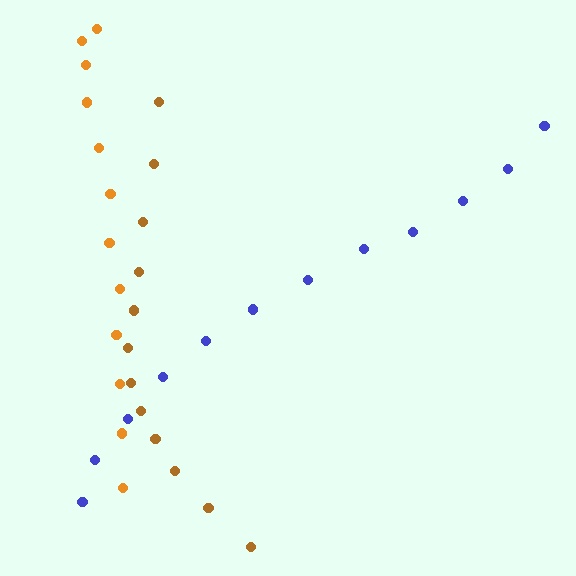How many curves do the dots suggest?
There are 3 distinct paths.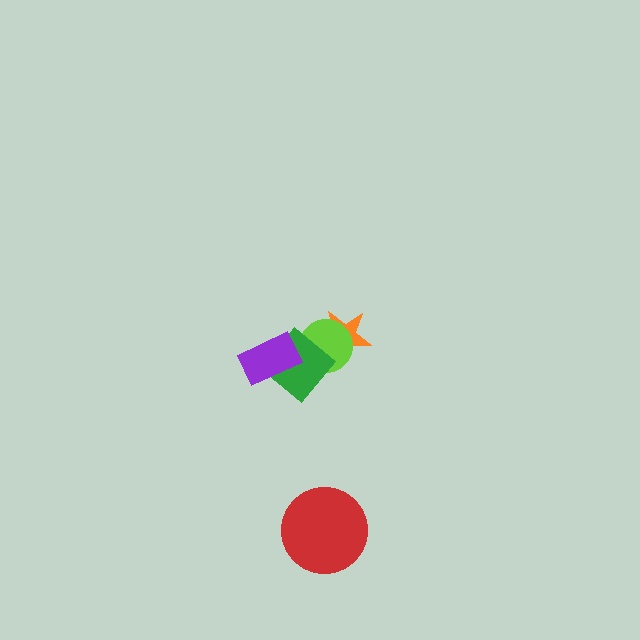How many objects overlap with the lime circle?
2 objects overlap with the lime circle.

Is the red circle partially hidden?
No, no other shape covers it.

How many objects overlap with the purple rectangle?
1 object overlaps with the purple rectangle.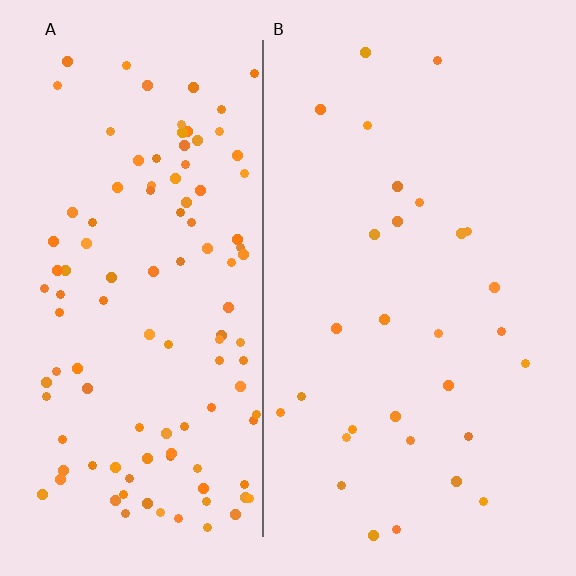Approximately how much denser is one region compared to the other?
Approximately 3.8× — region A over region B.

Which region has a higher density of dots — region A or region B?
A (the left).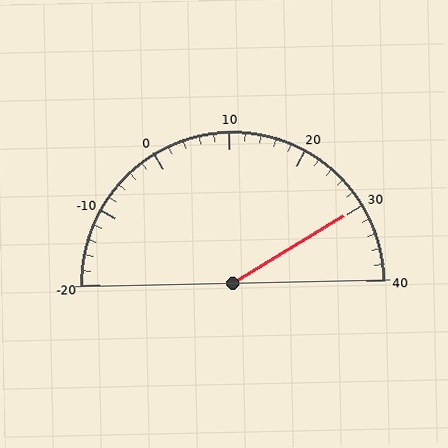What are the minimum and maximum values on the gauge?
The gauge ranges from -20 to 40.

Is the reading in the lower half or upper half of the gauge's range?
The reading is in the upper half of the range (-20 to 40).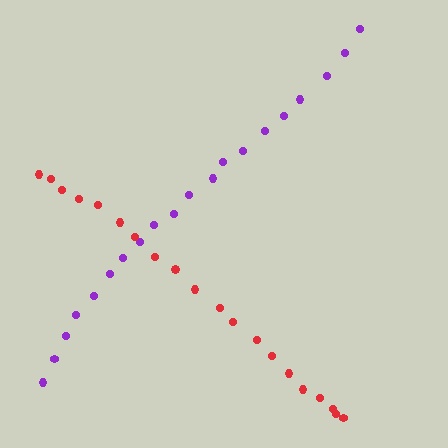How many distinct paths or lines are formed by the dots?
There are 2 distinct paths.